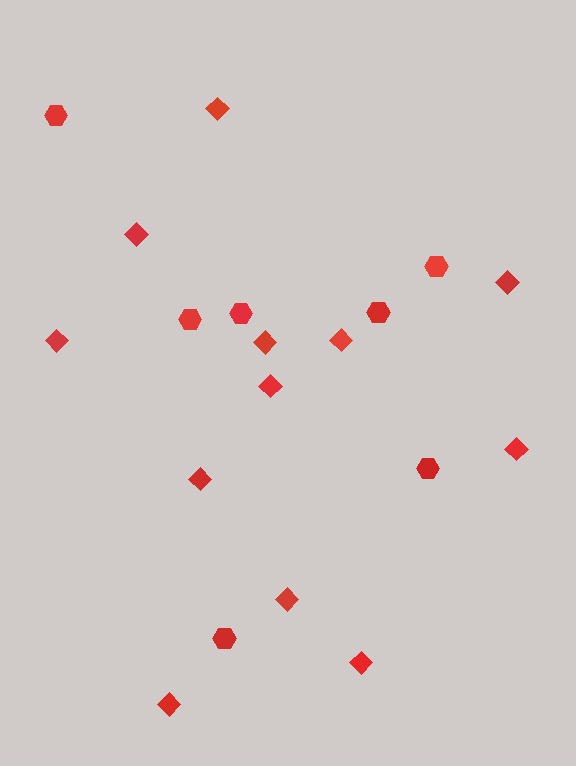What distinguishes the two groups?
There are 2 groups: one group of hexagons (7) and one group of diamonds (12).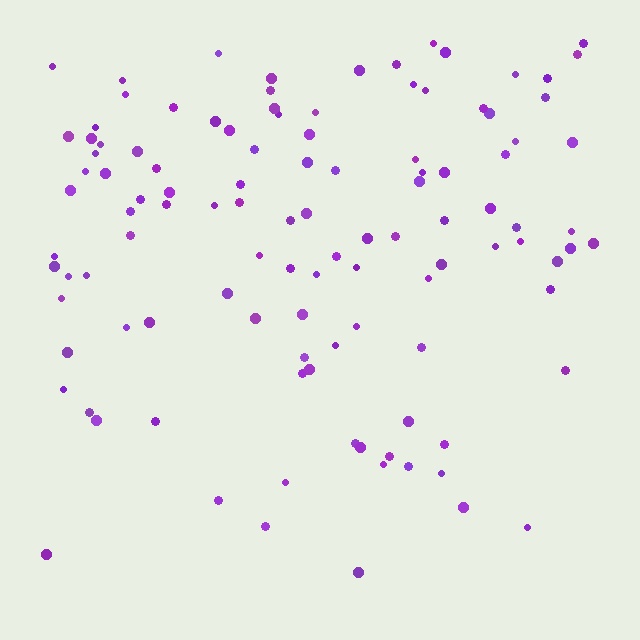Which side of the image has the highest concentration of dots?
The top.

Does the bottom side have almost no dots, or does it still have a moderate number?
Still a moderate number, just noticeably fewer than the top.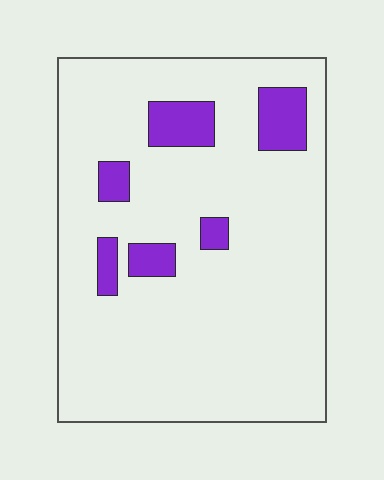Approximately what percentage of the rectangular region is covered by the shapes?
Approximately 10%.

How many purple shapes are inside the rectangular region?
6.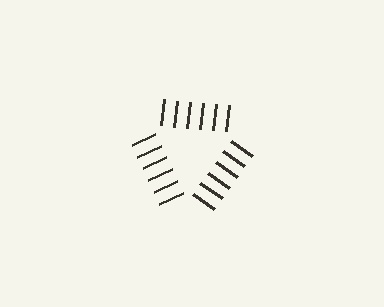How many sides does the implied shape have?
3 sides — the line-ends trace a triangle.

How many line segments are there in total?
18 — 6 along each of the 3 edges.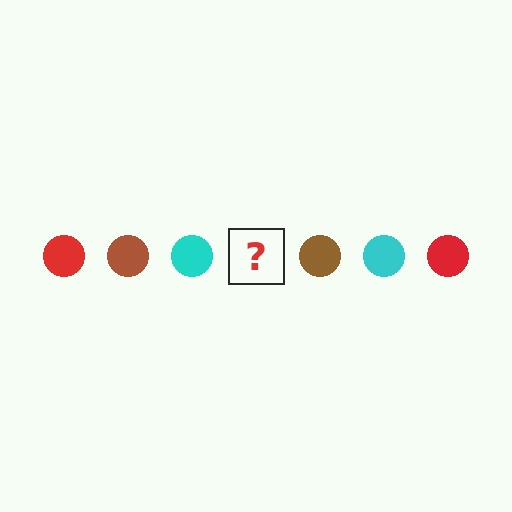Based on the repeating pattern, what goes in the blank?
The blank should be a red circle.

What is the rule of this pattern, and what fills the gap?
The rule is that the pattern cycles through red, brown, cyan circles. The gap should be filled with a red circle.